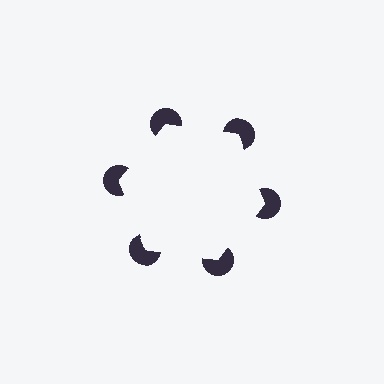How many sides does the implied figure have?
6 sides.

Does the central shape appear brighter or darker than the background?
It typically appears slightly brighter than the background, even though no actual brightness change is drawn.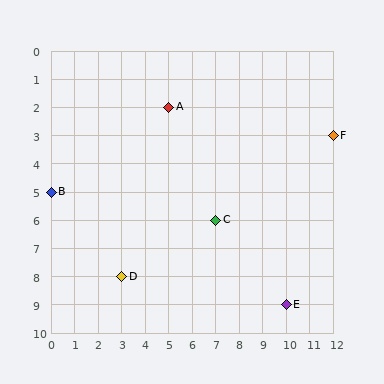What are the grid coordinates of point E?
Point E is at grid coordinates (10, 9).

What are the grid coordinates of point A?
Point A is at grid coordinates (5, 2).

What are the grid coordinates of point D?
Point D is at grid coordinates (3, 8).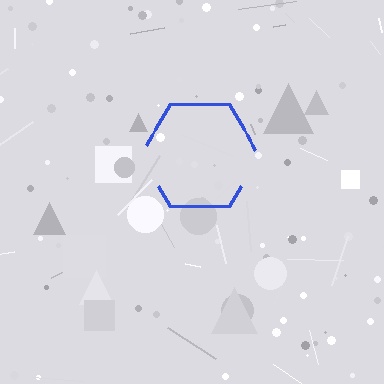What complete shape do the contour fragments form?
The contour fragments form a hexagon.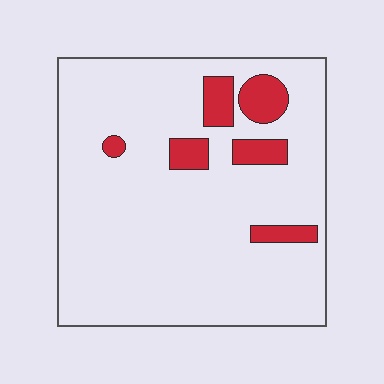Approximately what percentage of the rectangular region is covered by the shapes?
Approximately 10%.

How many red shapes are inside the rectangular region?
6.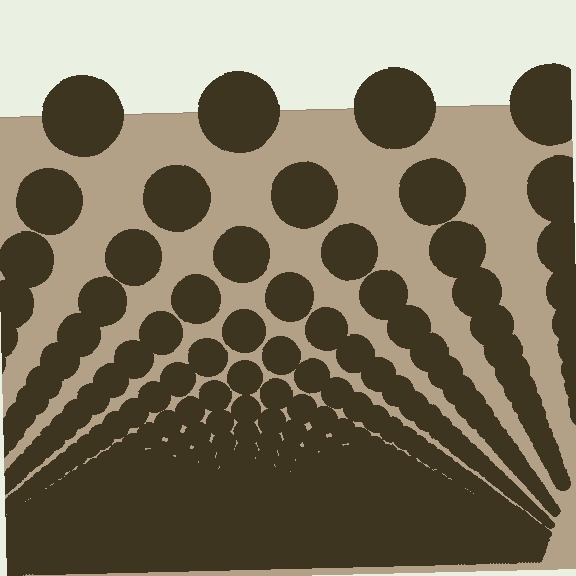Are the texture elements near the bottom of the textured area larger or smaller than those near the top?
Smaller. The gradient is inverted — elements near the bottom are smaller and denser.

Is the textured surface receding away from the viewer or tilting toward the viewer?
The surface appears to tilt toward the viewer. Texture elements get larger and sparser toward the top.